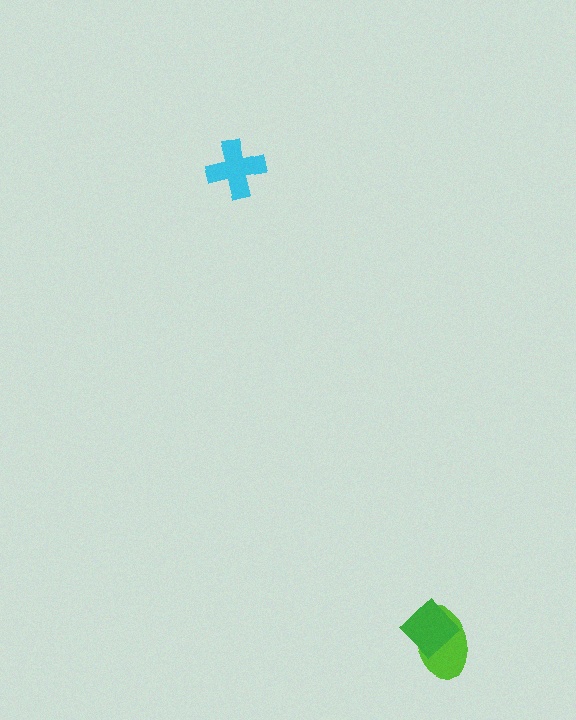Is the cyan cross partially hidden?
No, no other shape covers it.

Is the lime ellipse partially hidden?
Yes, it is partially covered by another shape.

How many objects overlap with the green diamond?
1 object overlaps with the green diamond.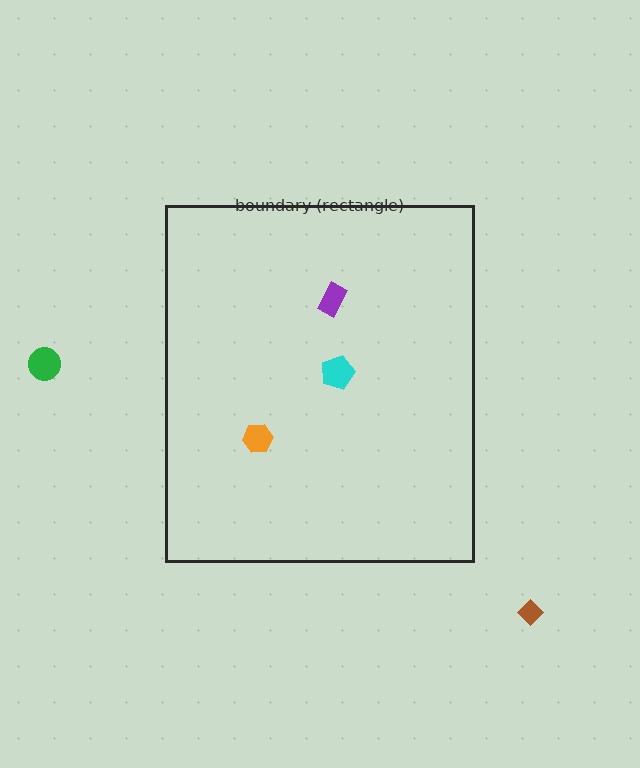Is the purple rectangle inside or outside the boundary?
Inside.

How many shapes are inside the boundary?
3 inside, 2 outside.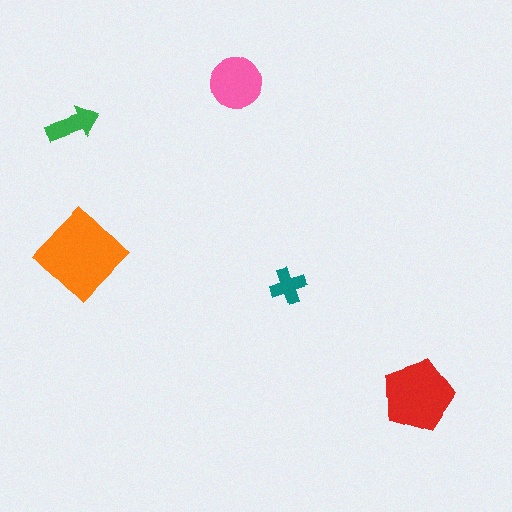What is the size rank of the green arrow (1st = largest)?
4th.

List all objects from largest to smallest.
The orange diamond, the red pentagon, the pink circle, the green arrow, the teal cross.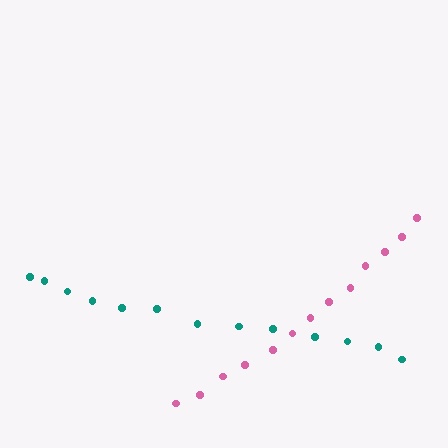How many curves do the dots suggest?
There are 2 distinct paths.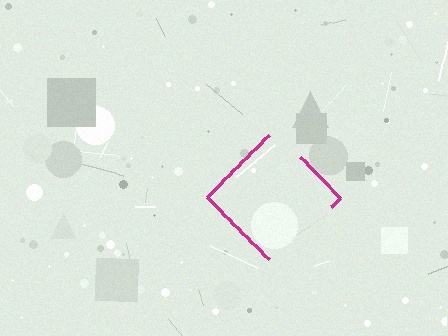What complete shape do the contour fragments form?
The contour fragments form a diamond.